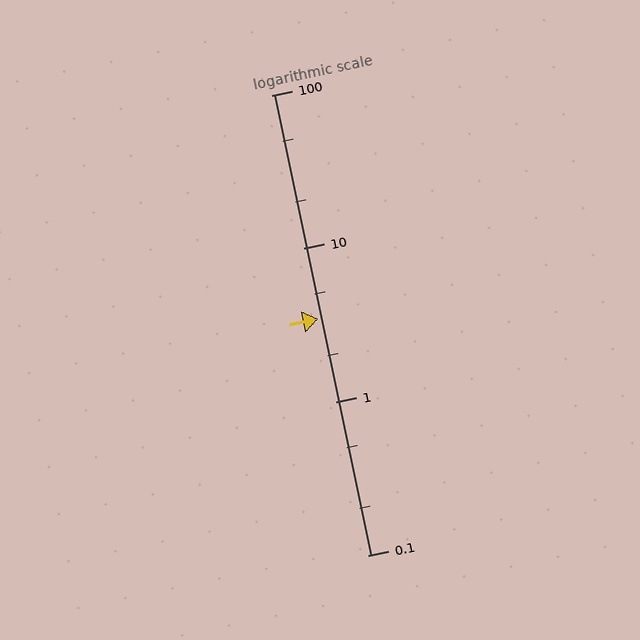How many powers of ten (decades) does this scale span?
The scale spans 3 decades, from 0.1 to 100.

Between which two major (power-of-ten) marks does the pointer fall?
The pointer is between 1 and 10.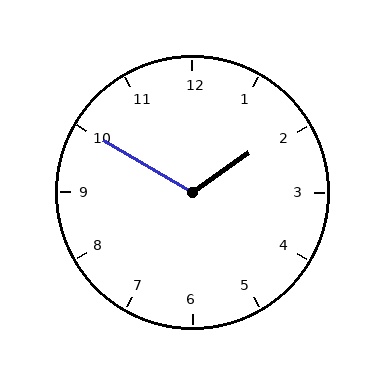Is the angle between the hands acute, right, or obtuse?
It is obtuse.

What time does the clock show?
1:50.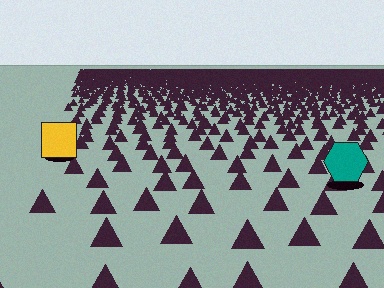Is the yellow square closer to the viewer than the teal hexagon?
No. The teal hexagon is closer — you can tell from the texture gradient: the ground texture is coarser near it.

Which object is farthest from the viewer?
The yellow square is farthest from the viewer. It appears smaller and the ground texture around it is denser.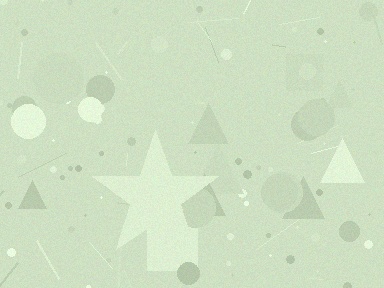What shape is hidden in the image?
A star is hidden in the image.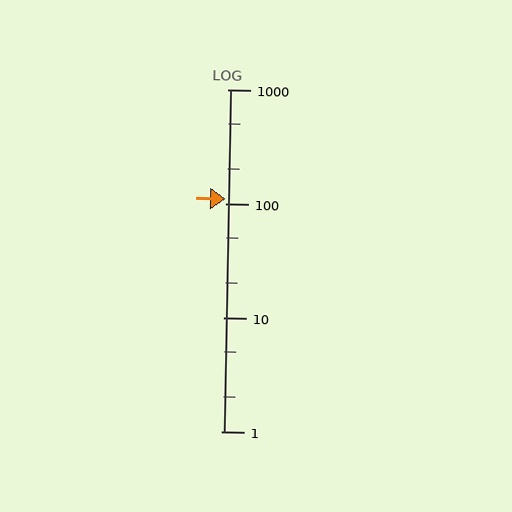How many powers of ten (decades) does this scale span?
The scale spans 3 decades, from 1 to 1000.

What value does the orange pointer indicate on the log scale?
The pointer indicates approximately 110.